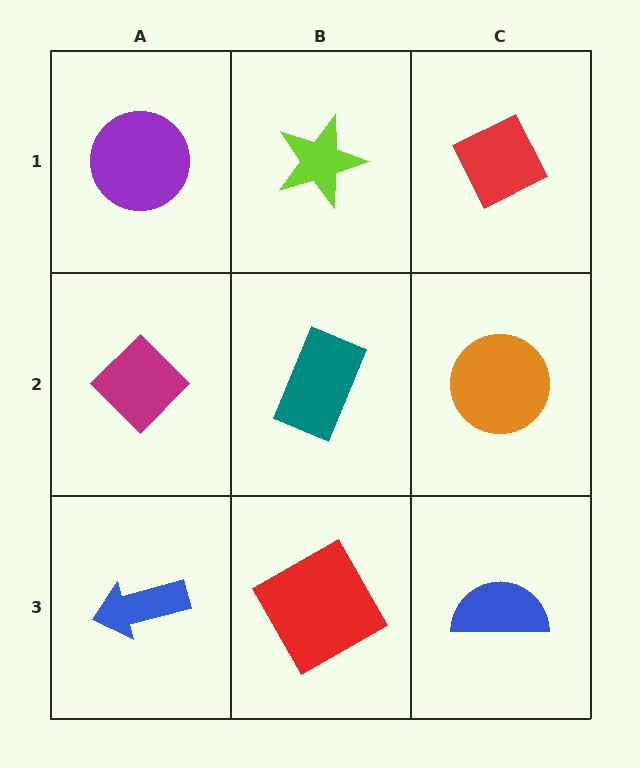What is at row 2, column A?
A magenta diamond.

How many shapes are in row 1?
3 shapes.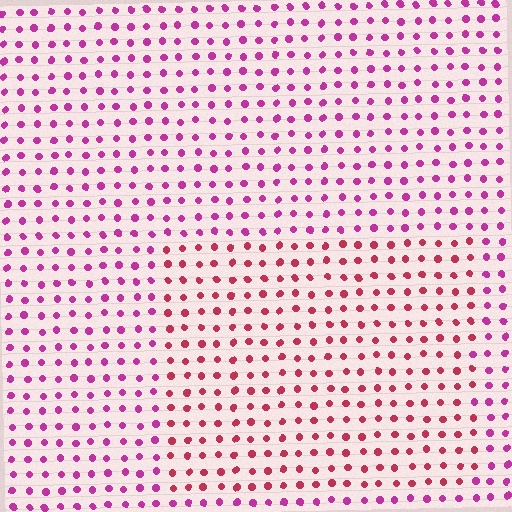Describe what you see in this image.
The image is filled with small magenta elements in a uniform arrangement. A rectangle-shaped region is visible where the elements are tinted to a slightly different hue, forming a subtle color boundary.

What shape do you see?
I see a rectangle.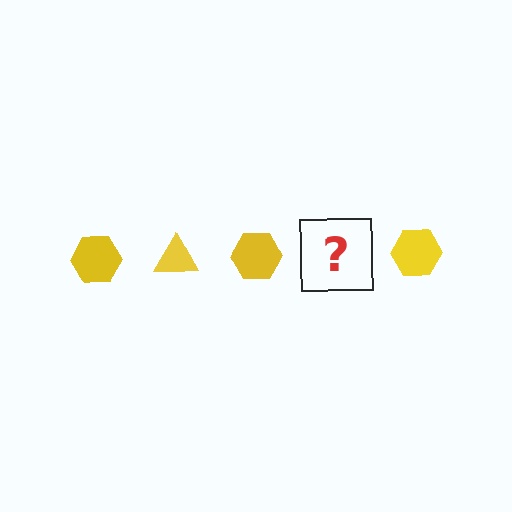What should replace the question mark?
The question mark should be replaced with a yellow triangle.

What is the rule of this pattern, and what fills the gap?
The rule is that the pattern cycles through hexagon, triangle shapes in yellow. The gap should be filled with a yellow triangle.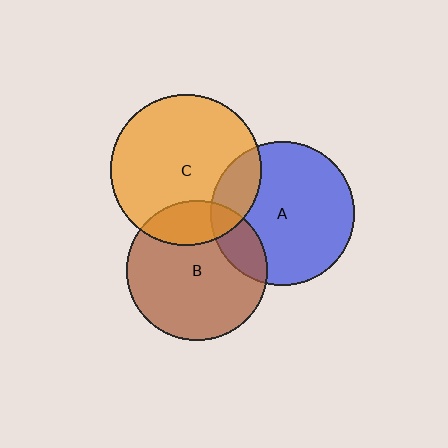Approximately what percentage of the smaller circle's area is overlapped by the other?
Approximately 20%.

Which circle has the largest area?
Circle C (orange).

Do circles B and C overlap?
Yes.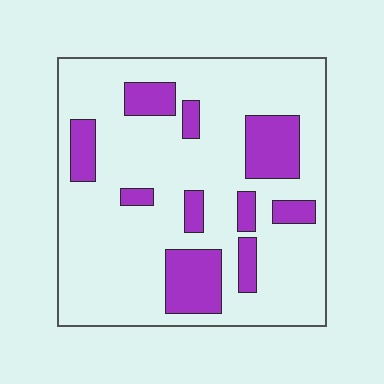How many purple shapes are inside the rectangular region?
10.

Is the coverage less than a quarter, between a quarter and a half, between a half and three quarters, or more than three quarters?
Less than a quarter.